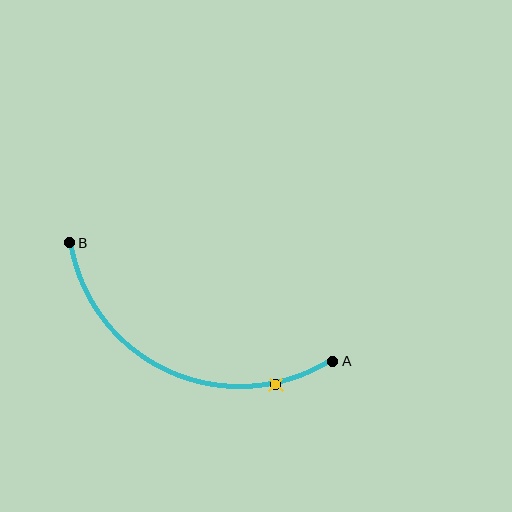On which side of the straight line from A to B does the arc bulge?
The arc bulges below the straight line connecting A and B.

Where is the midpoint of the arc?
The arc midpoint is the point on the curve farthest from the straight line joining A and B. It sits below that line.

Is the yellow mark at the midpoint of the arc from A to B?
No. The yellow mark lies on the arc but is closer to endpoint A. The arc midpoint would be at the point on the curve equidistant along the arc from both A and B.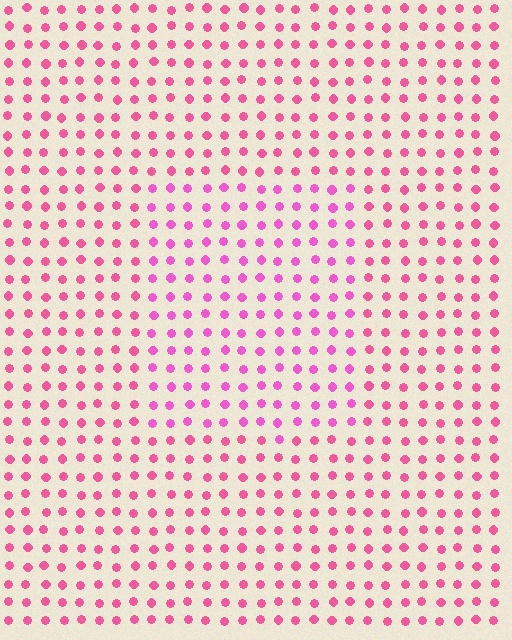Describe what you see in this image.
The image is filled with small pink elements in a uniform arrangement. A rectangle-shaped region is visible where the elements are tinted to a slightly different hue, forming a subtle color boundary.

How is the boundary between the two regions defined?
The boundary is defined purely by a slight shift in hue (about 20 degrees). Spacing, size, and orientation are identical on both sides.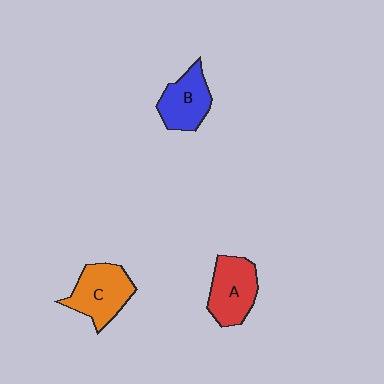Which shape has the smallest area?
Shape B (blue).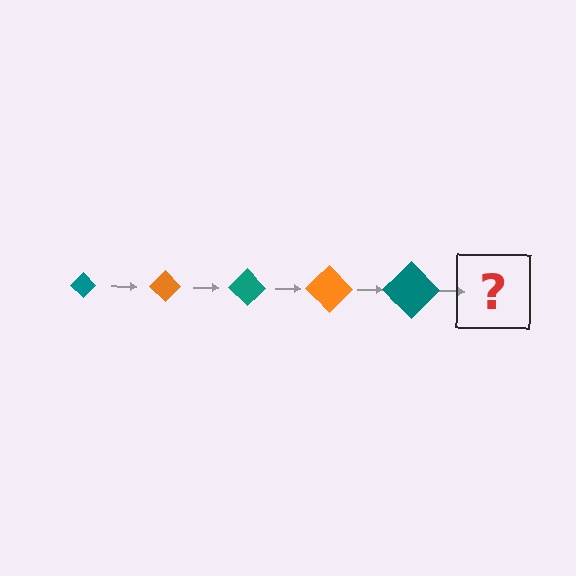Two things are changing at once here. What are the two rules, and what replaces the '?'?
The two rules are that the diamond grows larger each step and the color cycles through teal and orange. The '?' should be an orange diamond, larger than the previous one.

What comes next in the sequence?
The next element should be an orange diamond, larger than the previous one.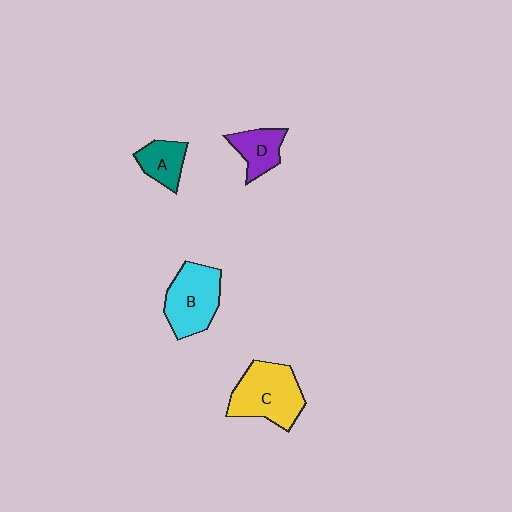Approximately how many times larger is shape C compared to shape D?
Approximately 1.9 times.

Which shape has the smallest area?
Shape A (teal).